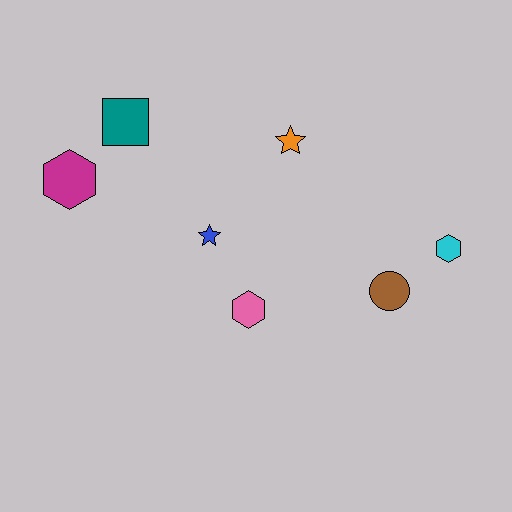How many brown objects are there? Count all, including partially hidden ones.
There is 1 brown object.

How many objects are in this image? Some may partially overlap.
There are 7 objects.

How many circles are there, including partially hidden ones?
There is 1 circle.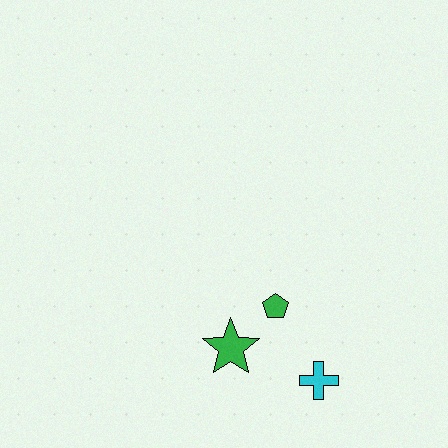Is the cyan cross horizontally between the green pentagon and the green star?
No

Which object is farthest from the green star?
The cyan cross is farthest from the green star.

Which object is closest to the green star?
The green pentagon is closest to the green star.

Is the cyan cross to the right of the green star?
Yes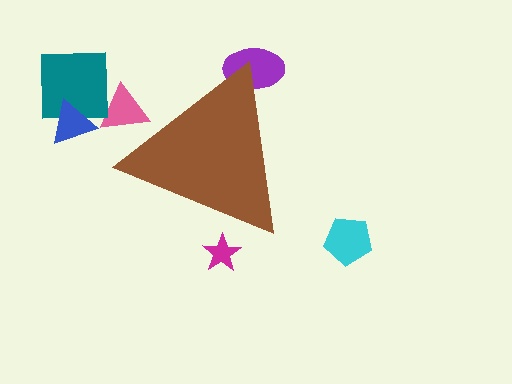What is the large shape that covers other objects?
A brown triangle.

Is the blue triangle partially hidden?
No, the blue triangle is fully visible.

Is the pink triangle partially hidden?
Yes, the pink triangle is partially hidden behind the brown triangle.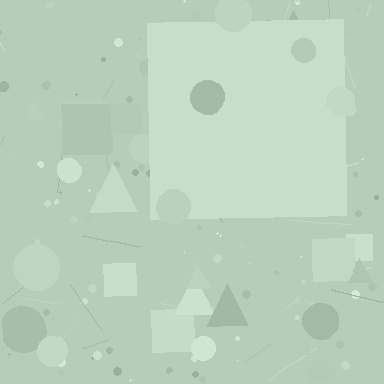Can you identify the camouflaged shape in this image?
The camouflaged shape is a square.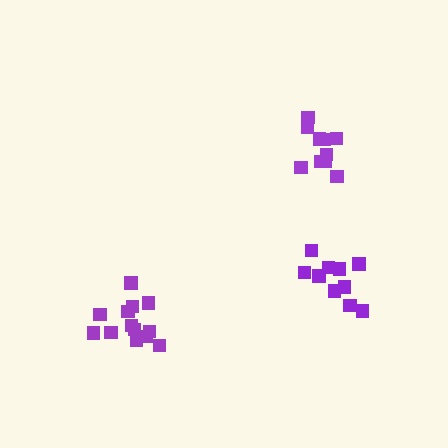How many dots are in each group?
Group 1: 13 dots, Group 2: 10 dots, Group 3: 10 dots (33 total).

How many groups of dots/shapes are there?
There are 3 groups.